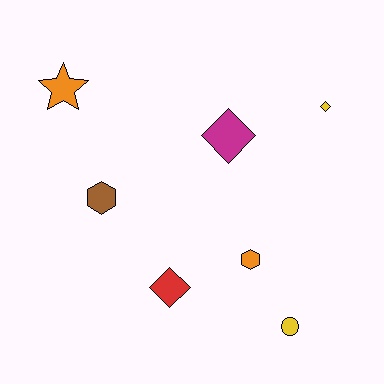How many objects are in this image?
There are 7 objects.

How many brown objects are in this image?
There is 1 brown object.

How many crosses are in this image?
There are no crosses.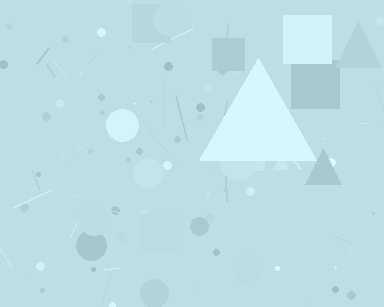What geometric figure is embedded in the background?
A triangle is embedded in the background.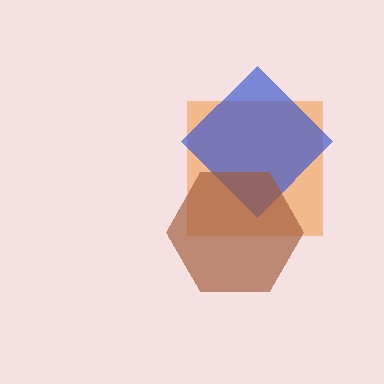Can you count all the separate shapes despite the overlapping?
Yes, there are 3 separate shapes.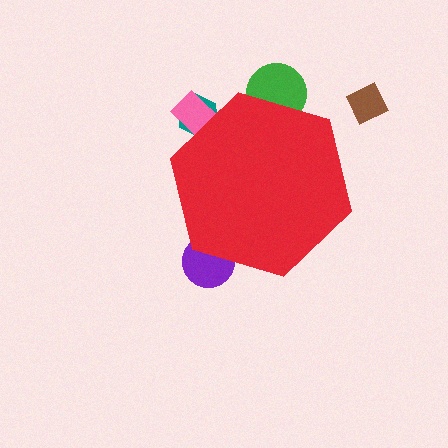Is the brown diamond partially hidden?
No, the brown diamond is fully visible.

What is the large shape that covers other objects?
A red hexagon.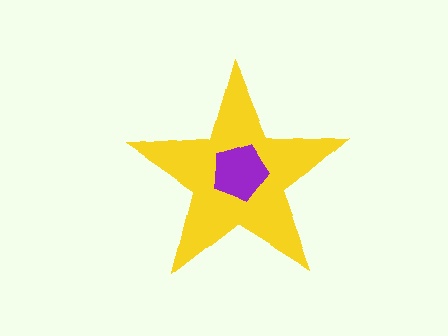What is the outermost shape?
The yellow star.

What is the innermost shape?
The purple pentagon.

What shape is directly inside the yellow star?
The purple pentagon.